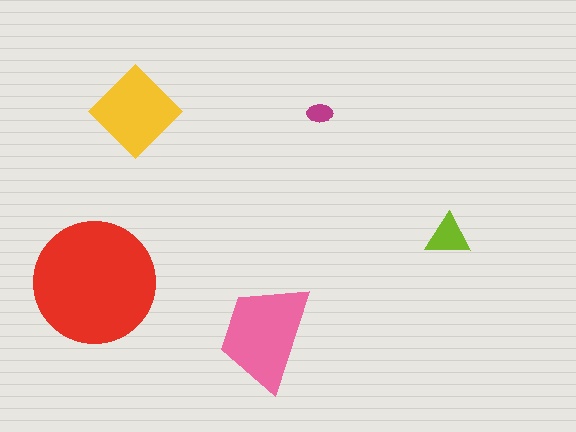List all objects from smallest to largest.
The magenta ellipse, the lime triangle, the yellow diamond, the pink trapezoid, the red circle.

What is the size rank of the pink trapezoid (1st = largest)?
2nd.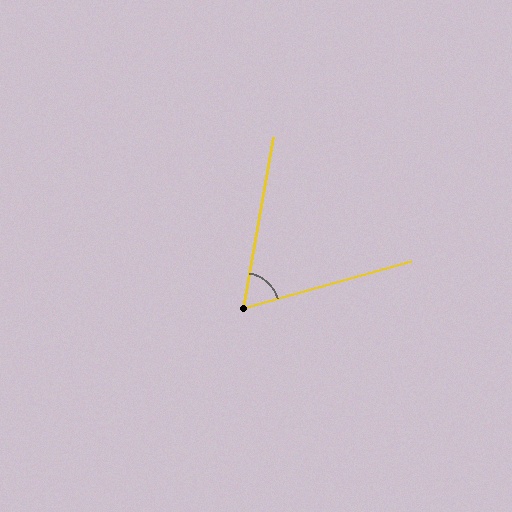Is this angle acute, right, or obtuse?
It is acute.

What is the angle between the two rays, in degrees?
Approximately 65 degrees.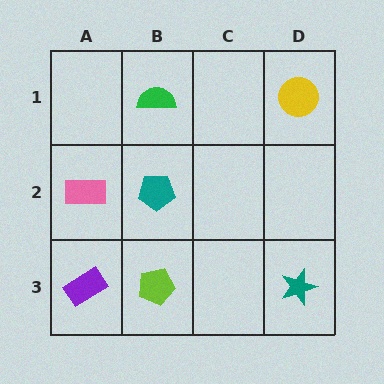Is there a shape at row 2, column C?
No, that cell is empty.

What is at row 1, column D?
A yellow circle.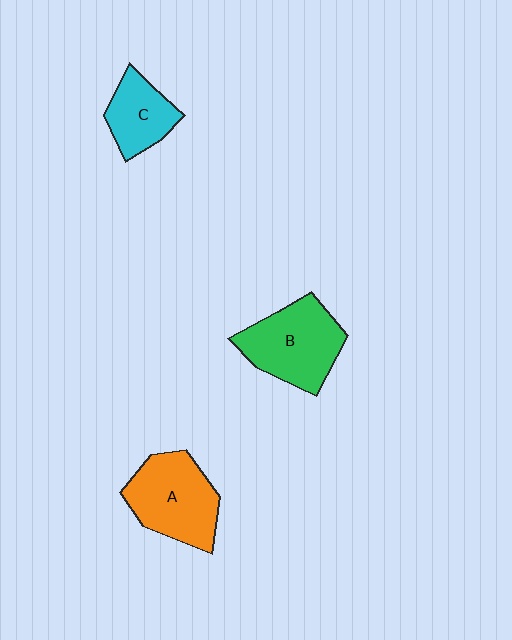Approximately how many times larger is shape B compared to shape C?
Approximately 1.6 times.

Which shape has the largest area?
Shape B (green).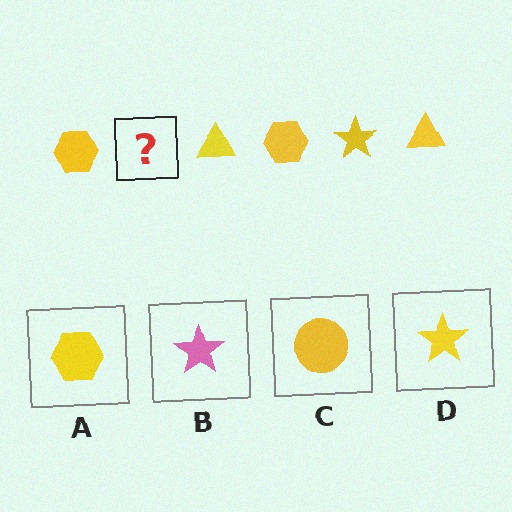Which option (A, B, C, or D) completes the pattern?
D.